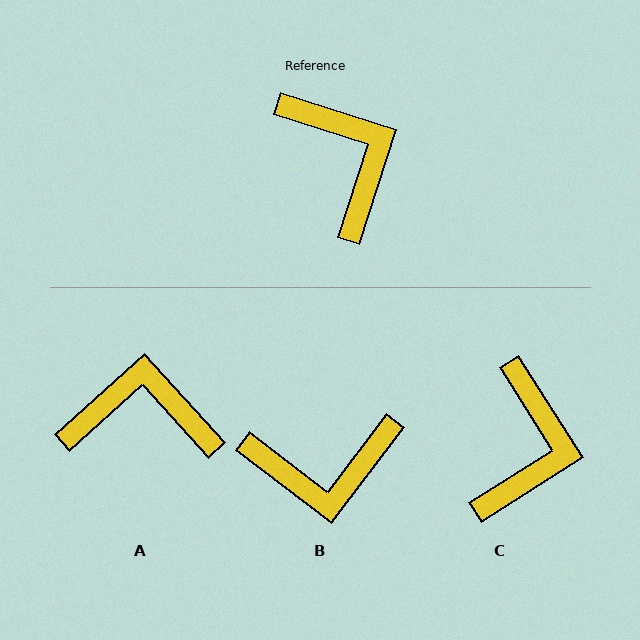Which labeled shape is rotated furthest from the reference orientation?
B, about 110 degrees away.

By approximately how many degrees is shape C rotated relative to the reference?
Approximately 40 degrees clockwise.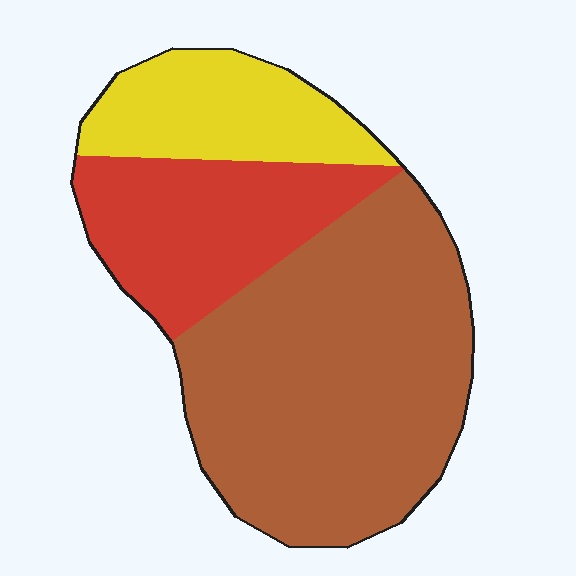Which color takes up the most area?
Brown, at roughly 55%.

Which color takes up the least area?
Yellow, at roughly 20%.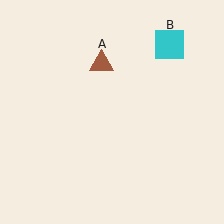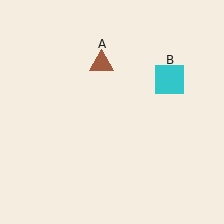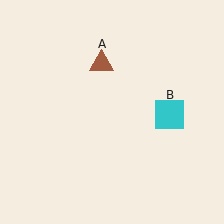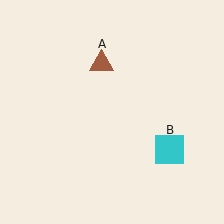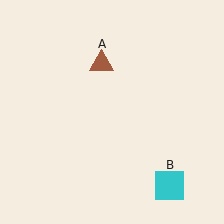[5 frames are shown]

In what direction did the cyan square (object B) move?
The cyan square (object B) moved down.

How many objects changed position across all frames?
1 object changed position: cyan square (object B).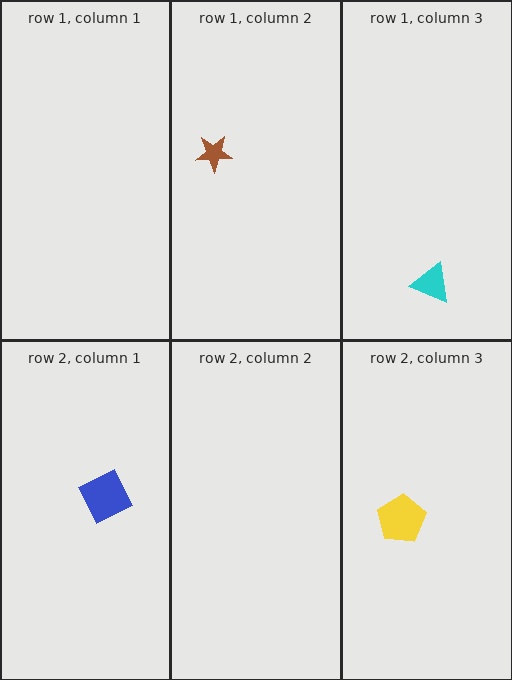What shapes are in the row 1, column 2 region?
The brown star.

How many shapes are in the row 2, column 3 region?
1.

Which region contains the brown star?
The row 1, column 2 region.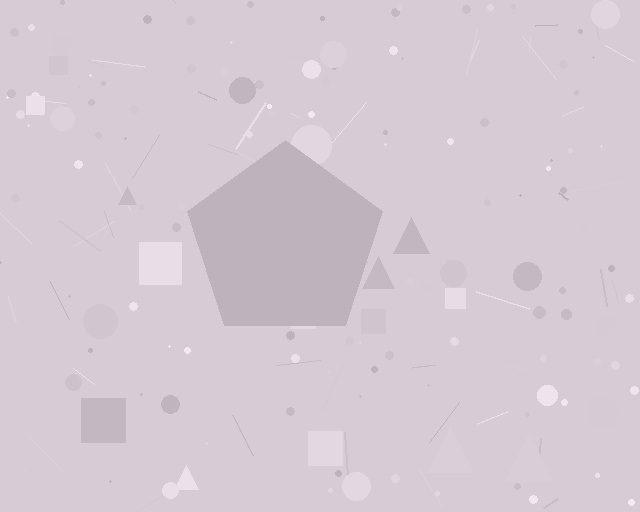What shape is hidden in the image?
A pentagon is hidden in the image.